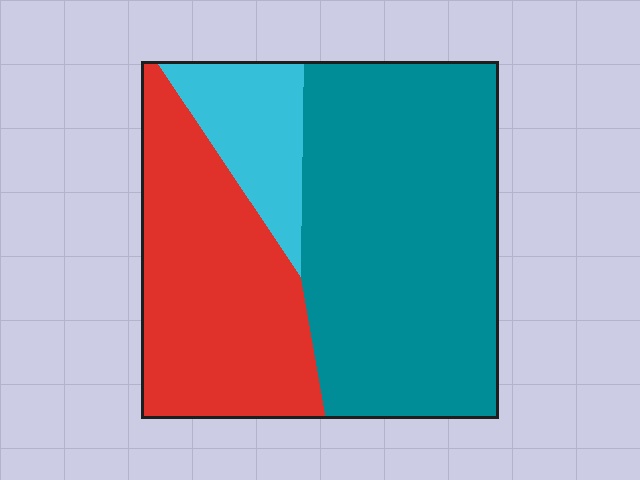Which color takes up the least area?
Cyan, at roughly 10%.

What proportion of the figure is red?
Red takes up about one third (1/3) of the figure.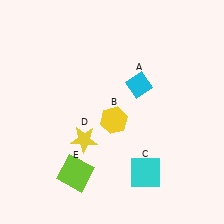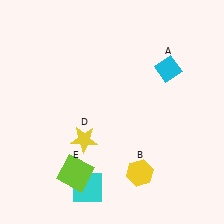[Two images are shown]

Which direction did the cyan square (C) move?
The cyan square (C) moved left.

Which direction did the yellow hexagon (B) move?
The yellow hexagon (B) moved down.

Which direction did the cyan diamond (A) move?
The cyan diamond (A) moved right.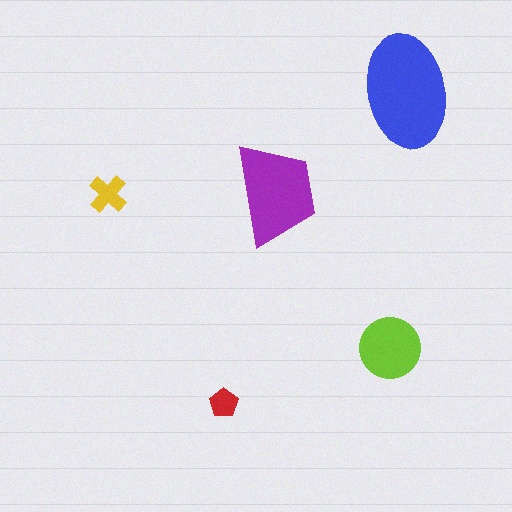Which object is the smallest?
The red pentagon.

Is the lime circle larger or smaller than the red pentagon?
Larger.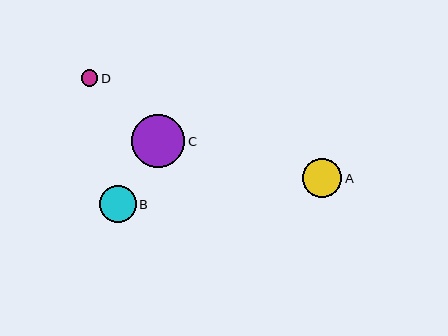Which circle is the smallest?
Circle D is the smallest with a size of approximately 17 pixels.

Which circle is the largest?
Circle C is the largest with a size of approximately 53 pixels.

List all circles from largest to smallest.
From largest to smallest: C, A, B, D.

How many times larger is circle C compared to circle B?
Circle C is approximately 1.5 times the size of circle B.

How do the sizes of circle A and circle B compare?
Circle A and circle B are approximately the same size.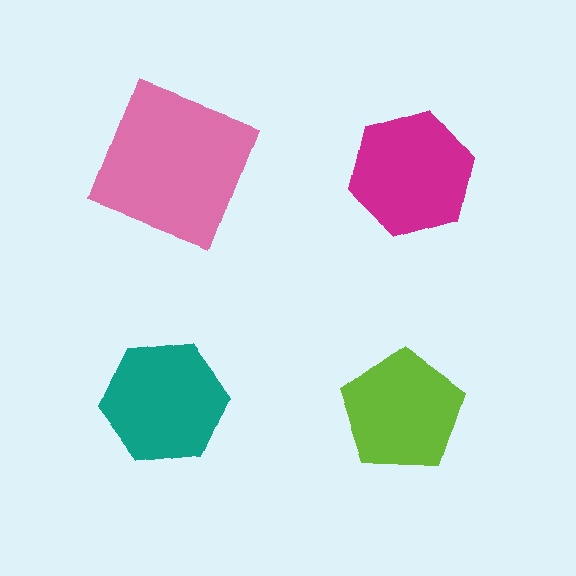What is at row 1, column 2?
A magenta hexagon.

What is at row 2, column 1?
A teal hexagon.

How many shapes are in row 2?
2 shapes.